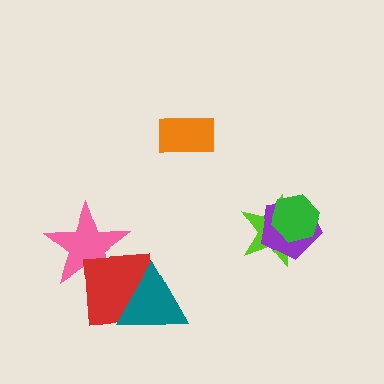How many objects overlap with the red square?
2 objects overlap with the red square.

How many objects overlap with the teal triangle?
1 object overlaps with the teal triangle.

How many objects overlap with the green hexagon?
2 objects overlap with the green hexagon.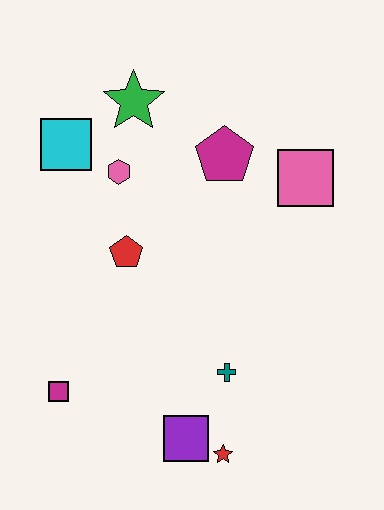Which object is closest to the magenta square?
The purple square is closest to the magenta square.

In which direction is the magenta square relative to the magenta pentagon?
The magenta square is below the magenta pentagon.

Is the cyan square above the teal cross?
Yes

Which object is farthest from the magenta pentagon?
The red star is farthest from the magenta pentagon.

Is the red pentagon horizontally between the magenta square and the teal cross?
Yes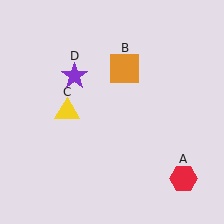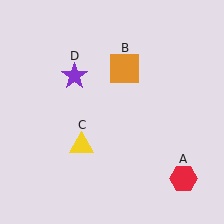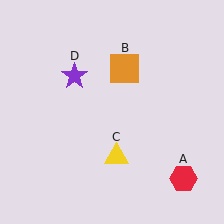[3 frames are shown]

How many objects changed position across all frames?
1 object changed position: yellow triangle (object C).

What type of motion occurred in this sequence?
The yellow triangle (object C) rotated counterclockwise around the center of the scene.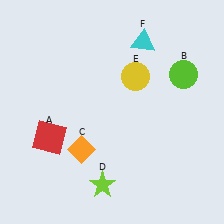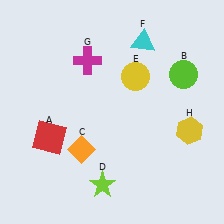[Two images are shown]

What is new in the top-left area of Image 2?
A magenta cross (G) was added in the top-left area of Image 2.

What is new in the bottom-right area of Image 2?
A yellow hexagon (H) was added in the bottom-right area of Image 2.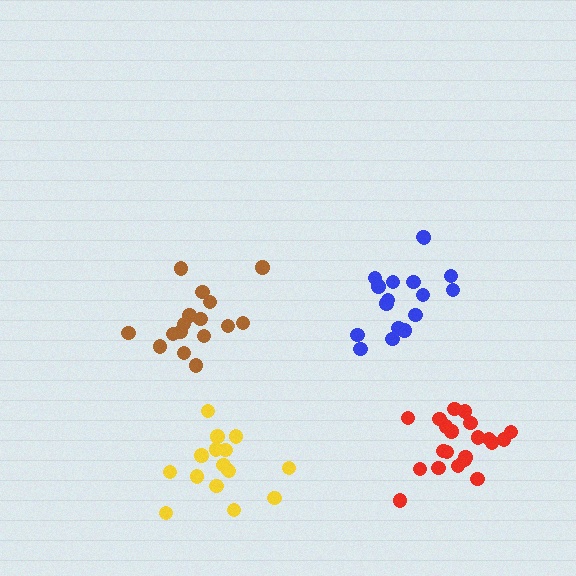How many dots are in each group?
Group 1: 21 dots, Group 2: 16 dots, Group 3: 17 dots, Group 4: 16 dots (70 total).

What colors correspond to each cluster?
The clusters are colored: red, brown, blue, yellow.